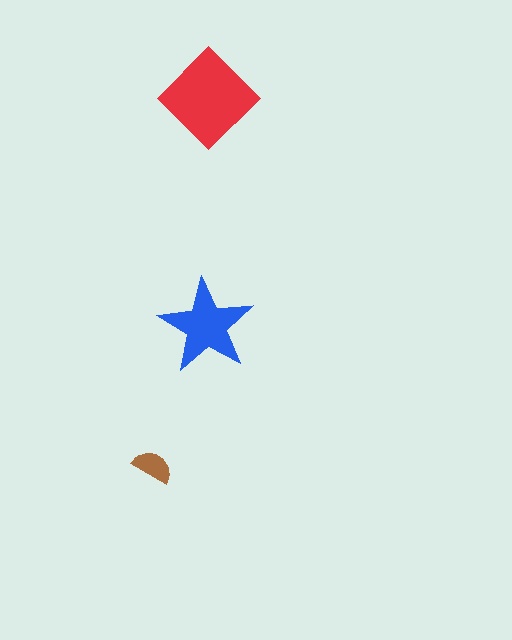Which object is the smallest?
The brown semicircle.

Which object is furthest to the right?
The red diamond is rightmost.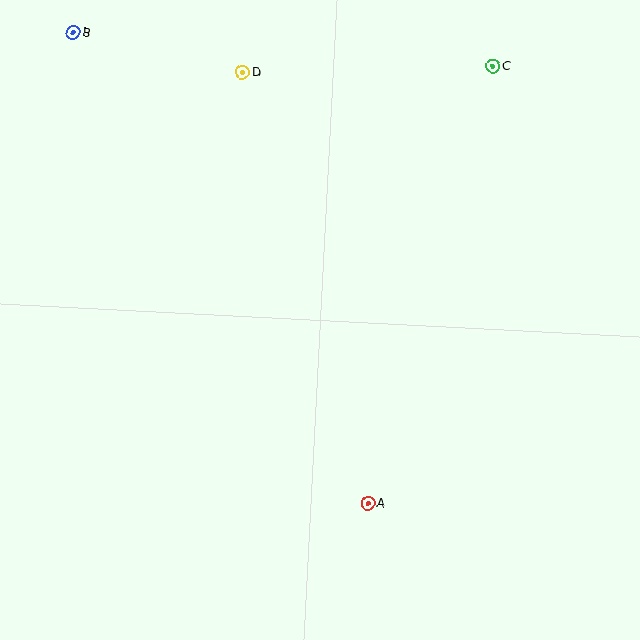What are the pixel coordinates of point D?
Point D is at (243, 72).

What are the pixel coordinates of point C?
Point C is at (493, 66).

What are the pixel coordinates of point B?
Point B is at (73, 32).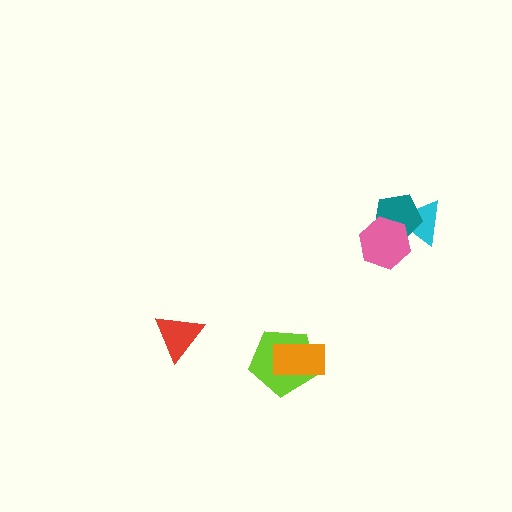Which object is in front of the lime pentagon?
The orange rectangle is in front of the lime pentagon.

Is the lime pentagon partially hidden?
Yes, it is partially covered by another shape.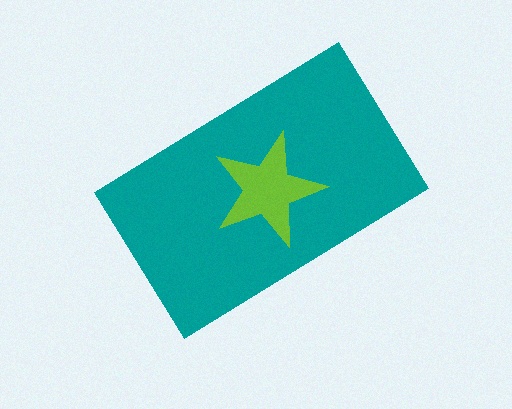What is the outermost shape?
The teal rectangle.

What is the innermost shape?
The lime star.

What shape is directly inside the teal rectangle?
The lime star.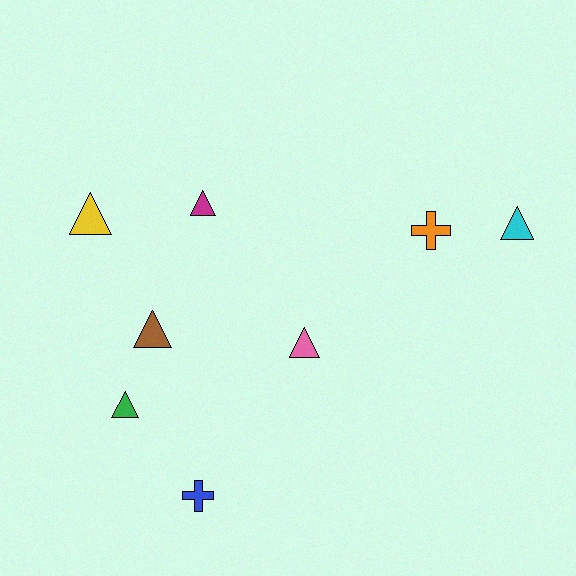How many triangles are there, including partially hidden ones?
There are 6 triangles.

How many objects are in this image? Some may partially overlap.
There are 8 objects.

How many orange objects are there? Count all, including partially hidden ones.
There is 1 orange object.